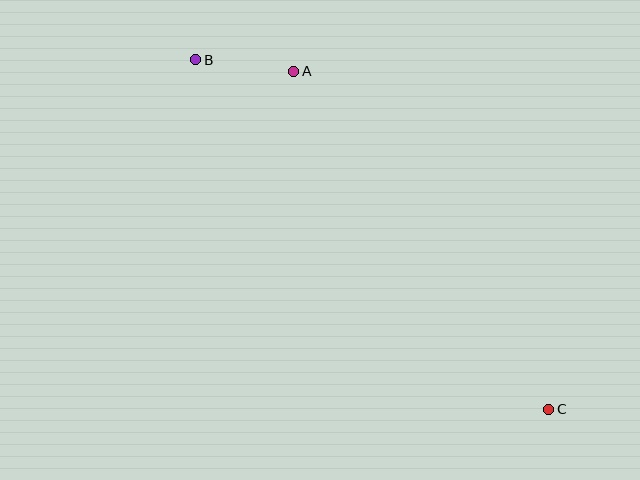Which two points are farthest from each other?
Points B and C are farthest from each other.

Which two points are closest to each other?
Points A and B are closest to each other.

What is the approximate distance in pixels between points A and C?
The distance between A and C is approximately 423 pixels.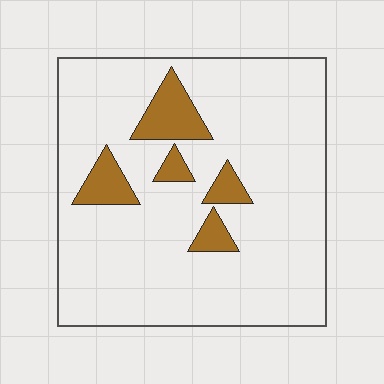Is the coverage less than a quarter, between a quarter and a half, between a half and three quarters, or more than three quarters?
Less than a quarter.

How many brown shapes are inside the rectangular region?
5.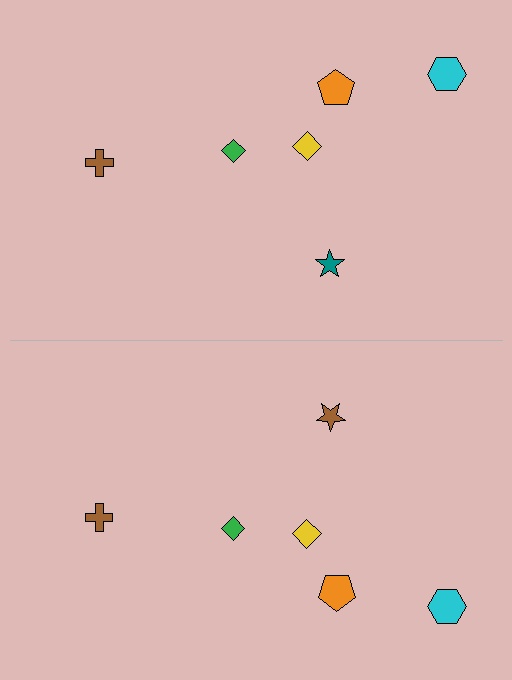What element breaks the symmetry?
The brown star on the bottom side breaks the symmetry — its mirror counterpart is teal.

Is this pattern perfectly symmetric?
No, the pattern is not perfectly symmetric. The brown star on the bottom side breaks the symmetry — its mirror counterpart is teal.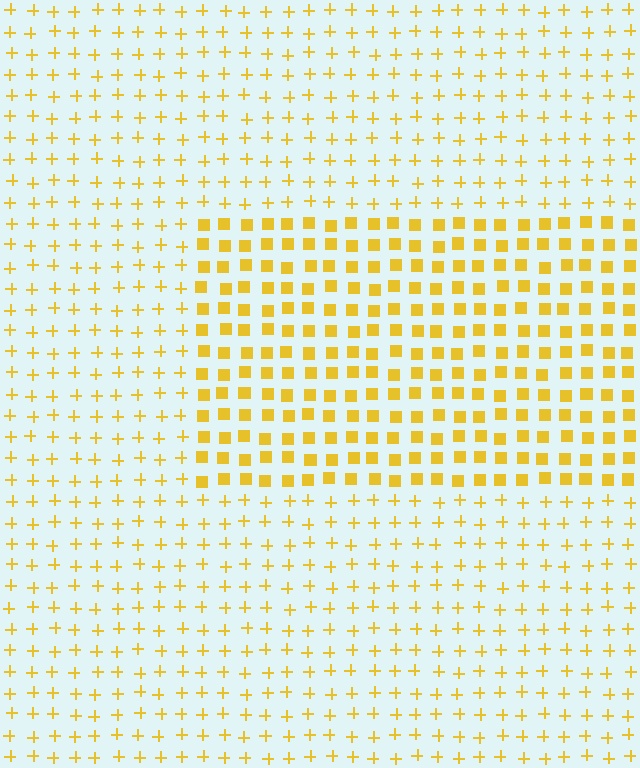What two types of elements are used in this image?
The image uses squares inside the rectangle region and plus signs outside it.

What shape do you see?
I see a rectangle.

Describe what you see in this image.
The image is filled with small yellow elements arranged in a uniform grid. A rectangle-shaped region contains squares, while the surrounding area contains plus signs. The boundary is defined purely by the change in element shape.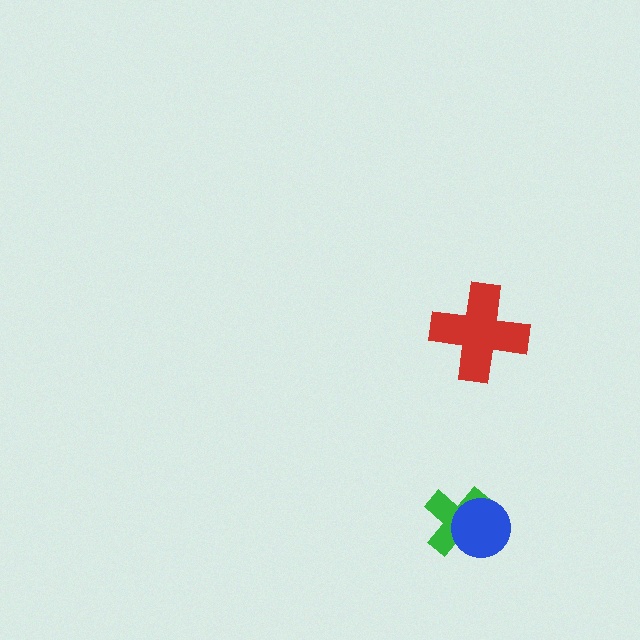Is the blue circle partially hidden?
No, no other shape covers it.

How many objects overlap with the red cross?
0 objects overlap with the red cross.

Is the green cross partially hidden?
Yes, it is partially covered by another shape.